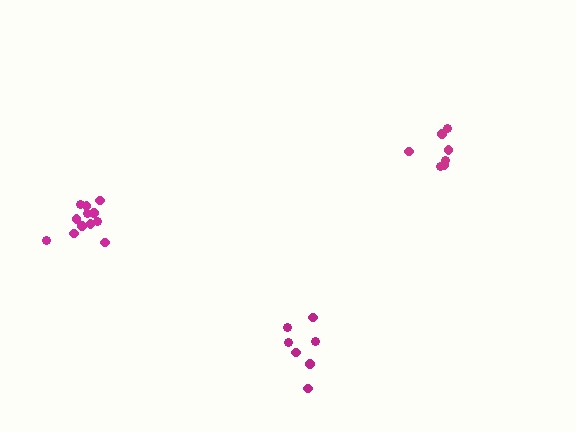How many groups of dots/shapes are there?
There are 3 groups.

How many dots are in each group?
Group 1: 12 dots, Group 2: 7 dots, Group 3: 7 dots (26 total).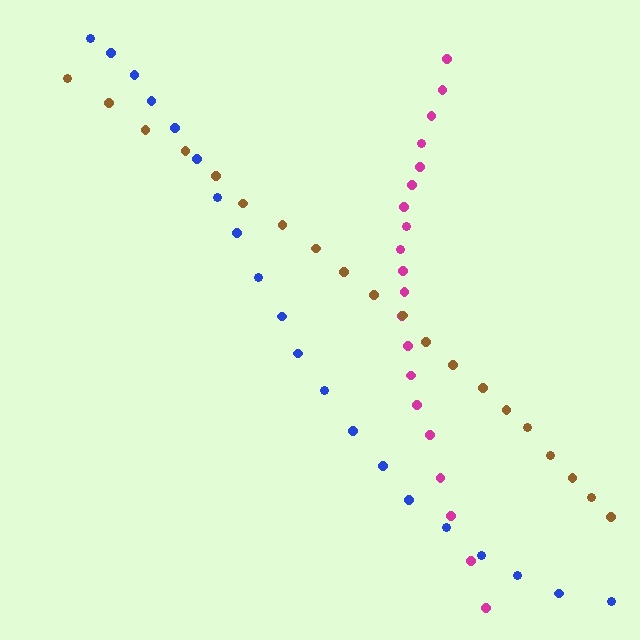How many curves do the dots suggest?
There are 3 distinct paths.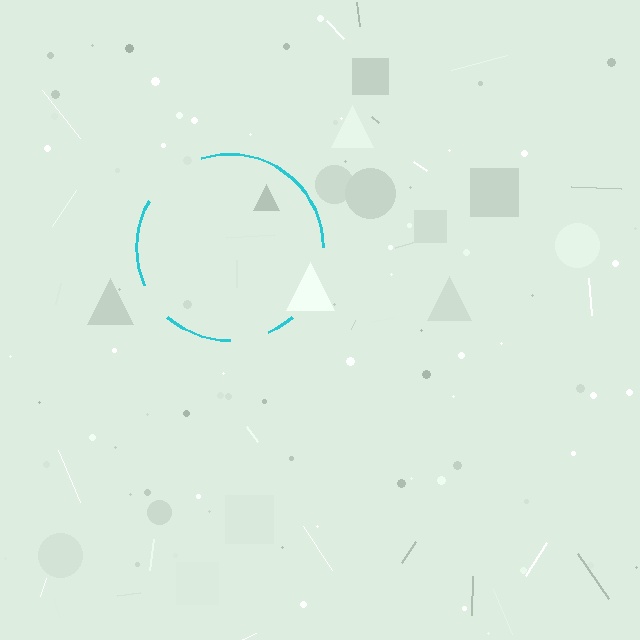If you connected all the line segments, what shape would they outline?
They would outline a circle.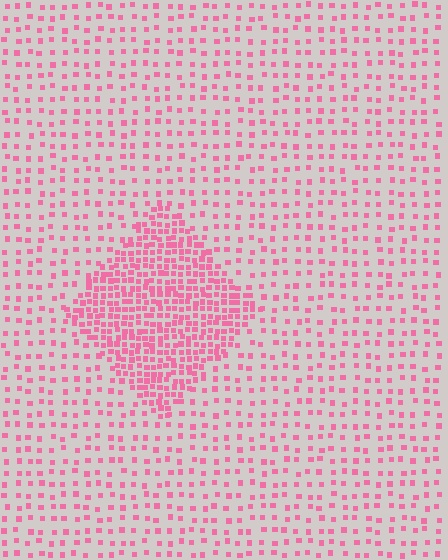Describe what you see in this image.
The image contains small pink elements arranged at two different densities. A diamond-shaped region is visible where the elements are more densely packed than the surrounding area.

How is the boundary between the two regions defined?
The boundary is defined by a change in element density (approximately 2.7x ratio). All elements are the same color, size, and shape.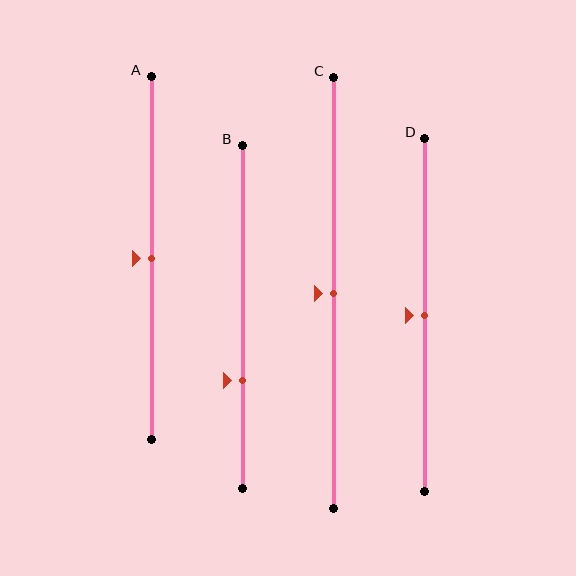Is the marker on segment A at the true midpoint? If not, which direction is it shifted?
Yes, the marker on segment A is at the true midpoint.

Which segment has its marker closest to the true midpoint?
Segment A has its marker closest to the true midpoint.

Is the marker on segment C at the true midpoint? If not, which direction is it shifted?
Yes, the marker on segment C is at the true midpoint.